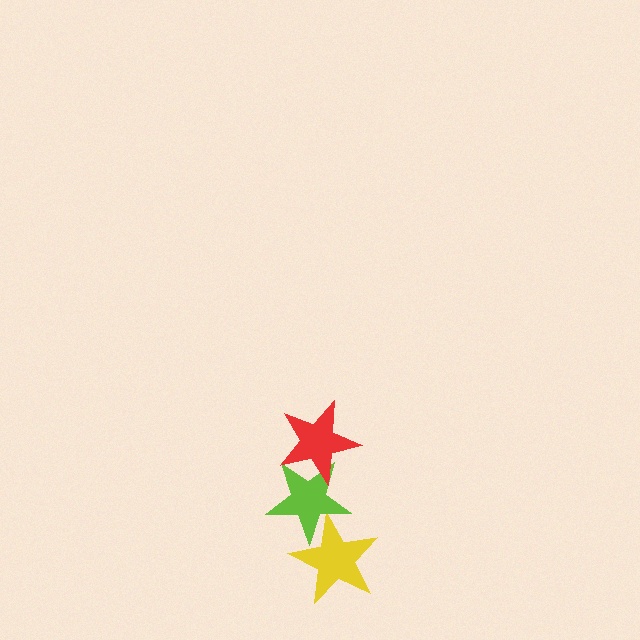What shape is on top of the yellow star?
The lime star is on top of the yellow star.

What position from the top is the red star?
The red star is 1st from the top.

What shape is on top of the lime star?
The red star is on top of the lime star.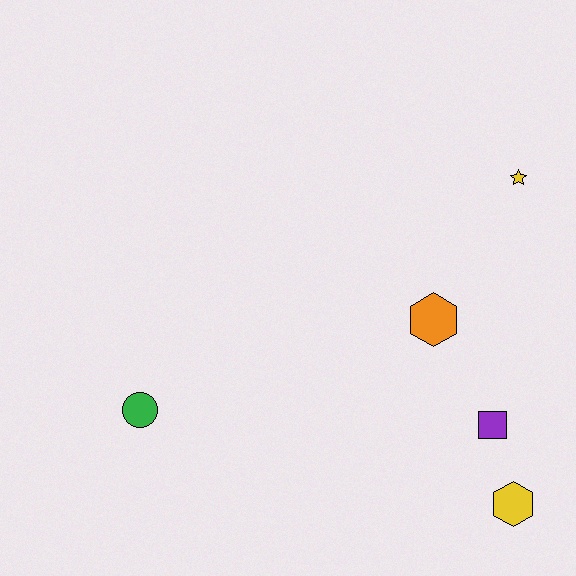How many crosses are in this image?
There are no crosses.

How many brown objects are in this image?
There are no brown objects.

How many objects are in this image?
There are 5 objects.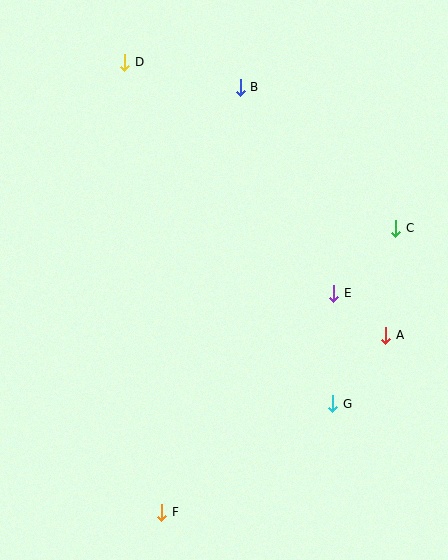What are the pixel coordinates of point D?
Point D is at (125, 63).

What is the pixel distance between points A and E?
The distance between A and E is 67 pixels.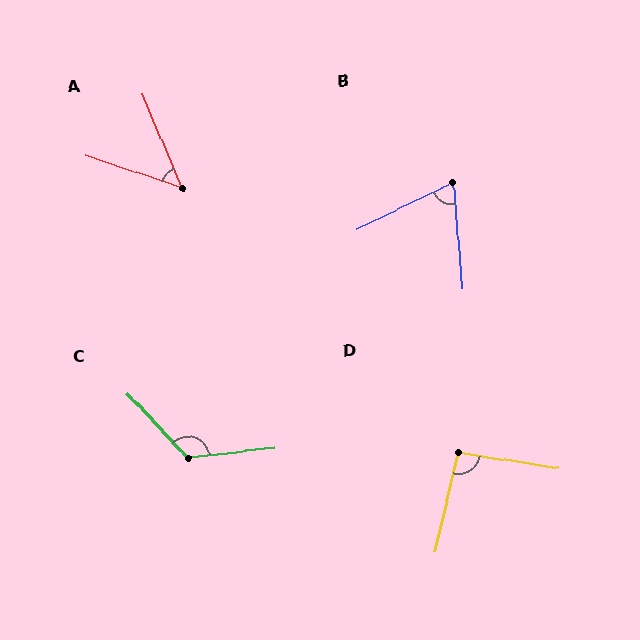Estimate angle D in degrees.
Approximately 94 degrees.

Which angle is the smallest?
A, at approximately 49 degrees.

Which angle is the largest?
C, at approximately 127 degrees.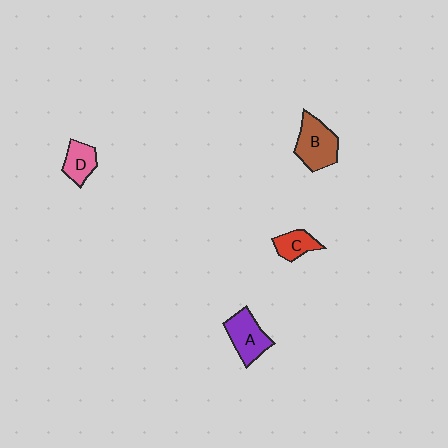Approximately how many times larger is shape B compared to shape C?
Approximately 1.8 times.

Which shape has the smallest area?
Shape C (red).